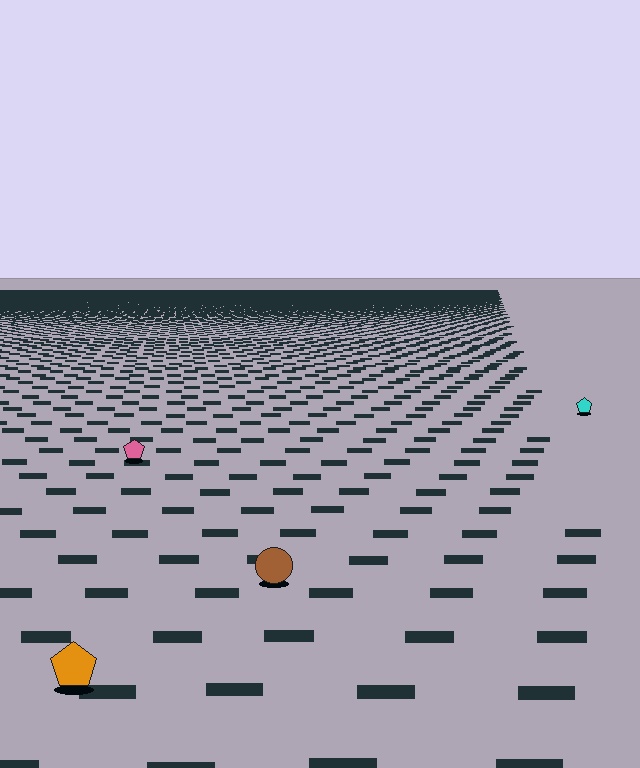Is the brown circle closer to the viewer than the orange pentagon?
No. The orange pentagon is closer — you can tell from the texture gradient: the ground texture is coarser near it.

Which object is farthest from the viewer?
The cyan pentagon is farthest from the viewer. It appears smaller and the ground texture around it is denser.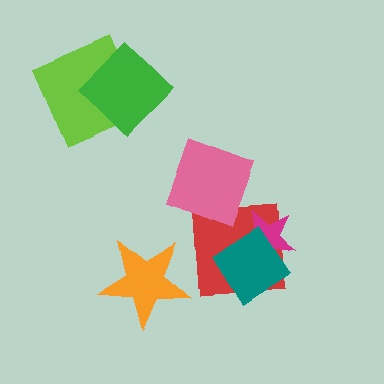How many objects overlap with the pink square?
0 objects overlap with the pink square.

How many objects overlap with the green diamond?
1 object overlaps with the green diamond.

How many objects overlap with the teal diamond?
2 objects overlap with the teal diamond.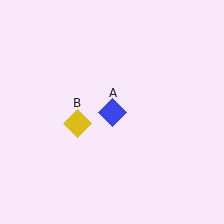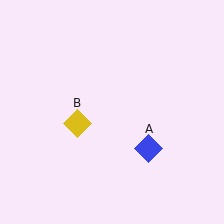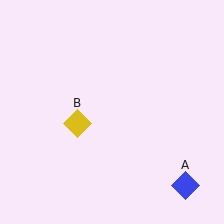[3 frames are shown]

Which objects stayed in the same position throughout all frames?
Yellow diamond (object B) remained stationary.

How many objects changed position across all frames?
1 object changed position: blue diamond (object A).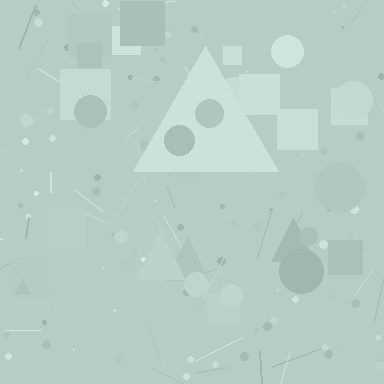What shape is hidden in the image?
A triangle is hidden in the image.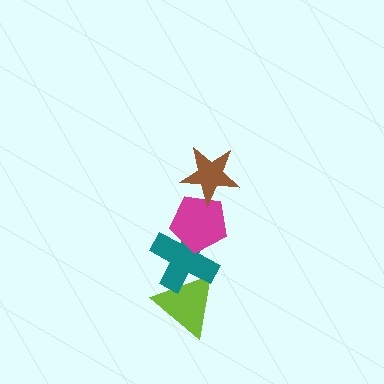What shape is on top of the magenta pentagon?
The brown star is on top of the magenta pentagon.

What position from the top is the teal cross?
The teal cross is 3rd from the top.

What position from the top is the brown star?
The brown star is 1st from the top.